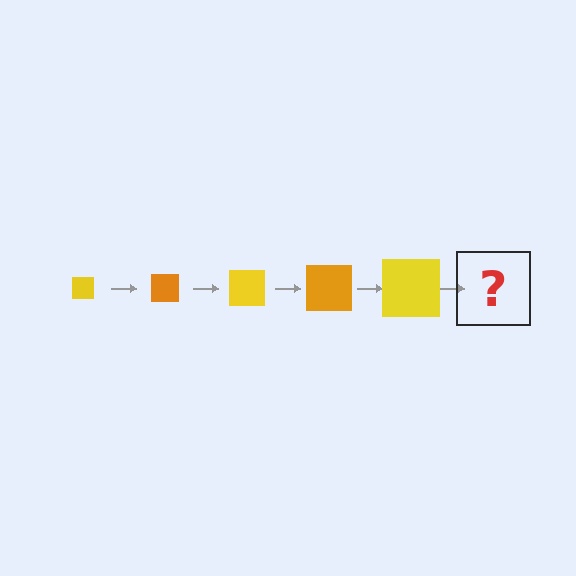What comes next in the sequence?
The next element should be an orange square, larger than the previous one.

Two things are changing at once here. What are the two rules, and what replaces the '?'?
The two rules are that the square grows larger each step and the color cycles through yellow and orange. The '?' should be an orange square, larger than the previous one.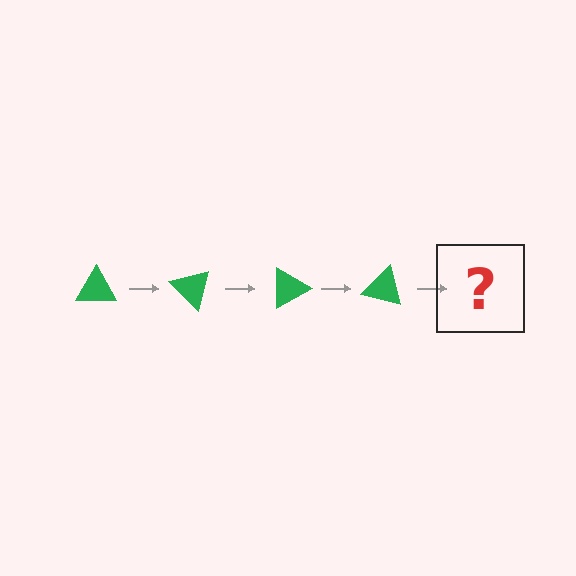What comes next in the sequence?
The next element should be a green triangle rotated 180 degrees.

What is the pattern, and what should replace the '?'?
The pattern is that the triangle rotates 45 degrees each step. The '?' should be a green triangle rotated 180 degrees.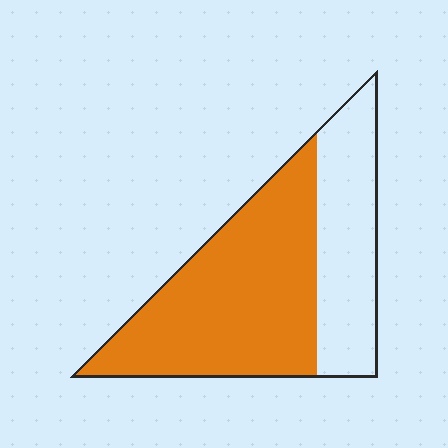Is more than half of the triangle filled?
Yes.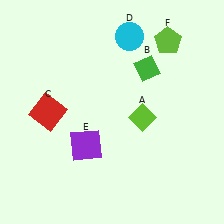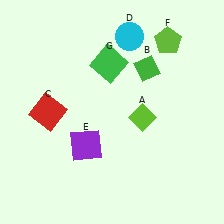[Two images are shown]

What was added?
A green square (G) was added in Image 2.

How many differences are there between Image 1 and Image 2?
There is 1 difference between the two images.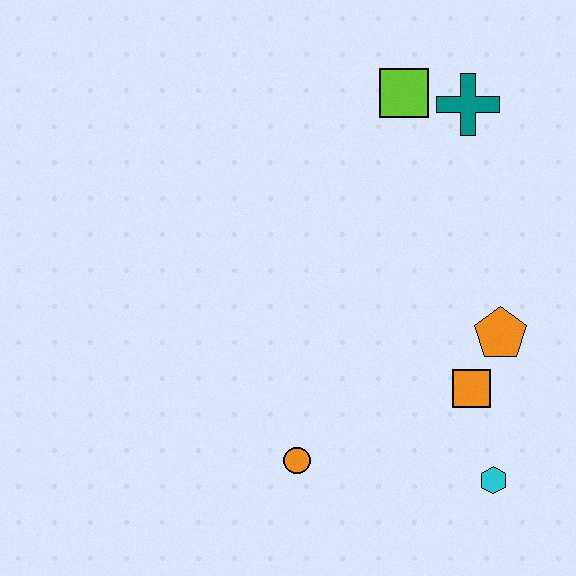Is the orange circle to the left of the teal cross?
Yes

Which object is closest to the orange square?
The orange pentagon is closest to the orange square.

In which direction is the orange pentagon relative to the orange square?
The orange pentagon is above the orange square.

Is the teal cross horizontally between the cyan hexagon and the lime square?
Yes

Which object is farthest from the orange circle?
The teal cross is farthest from the orange circle.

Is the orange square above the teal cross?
No